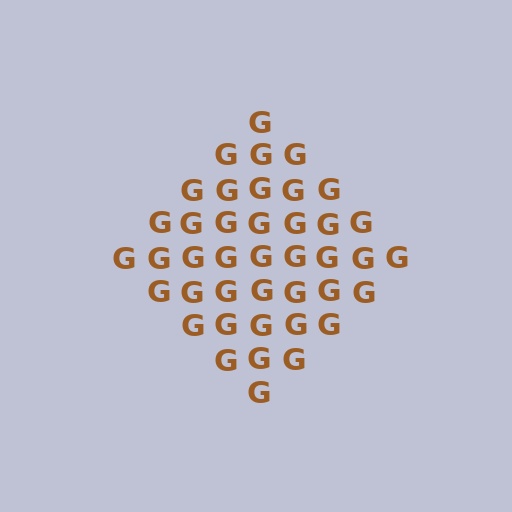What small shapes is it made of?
It is made of small letter G's.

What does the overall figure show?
The overall figure shows a diamond.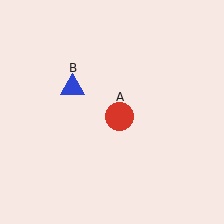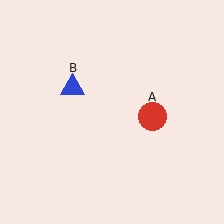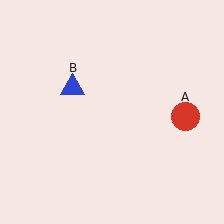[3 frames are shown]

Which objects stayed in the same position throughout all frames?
Blue triangle (object B) remained stationary.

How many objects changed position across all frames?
1 object changed position: red circle (object A).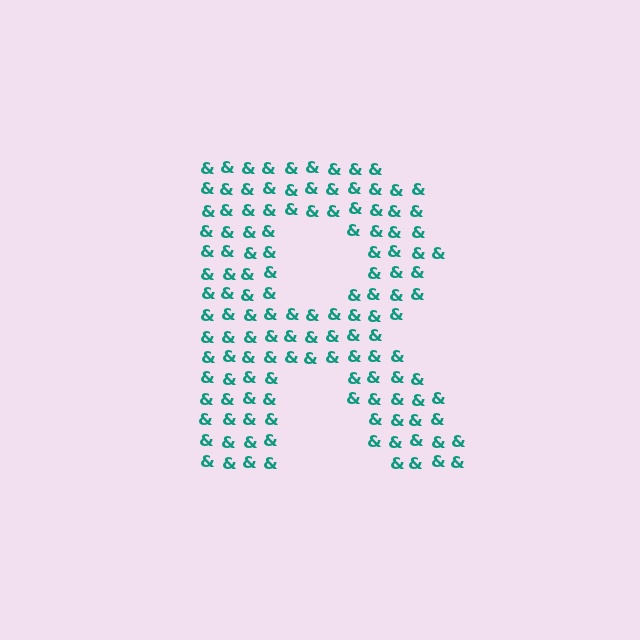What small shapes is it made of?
It is made of small ampersands.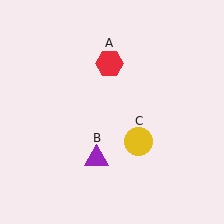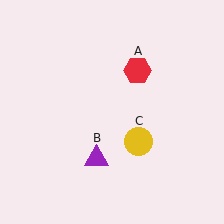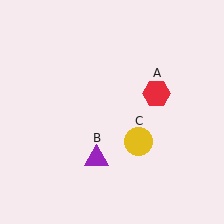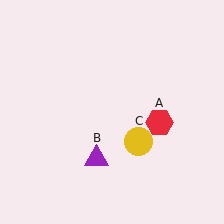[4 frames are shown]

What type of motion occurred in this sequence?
The red hexagon (object A) rotated clockwise around the center of the scene.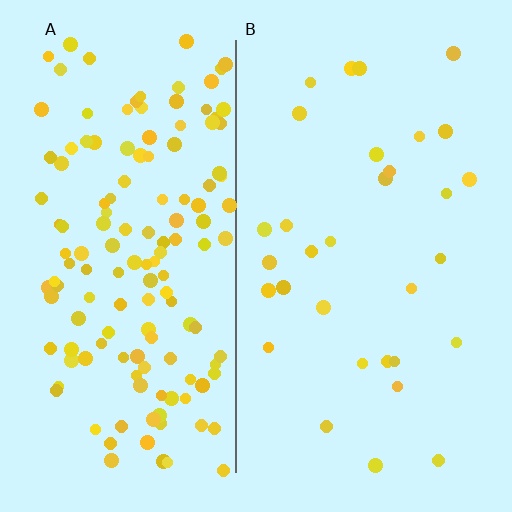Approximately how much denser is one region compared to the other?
Approximately 4.6× — region A over region B.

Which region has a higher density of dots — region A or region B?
A (the left).